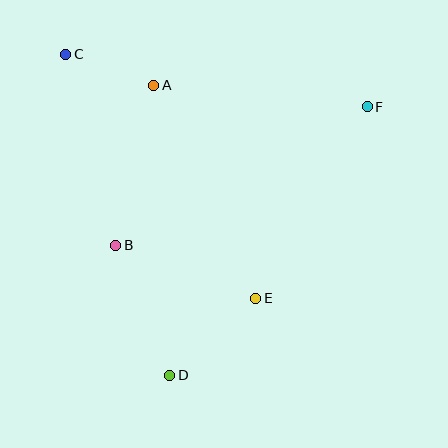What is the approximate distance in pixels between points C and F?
The distance between C and F is approximately 306 pixels.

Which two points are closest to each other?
Points A and C are closest to each other.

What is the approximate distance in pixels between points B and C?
The distance between B and C is approximately 198 pixels.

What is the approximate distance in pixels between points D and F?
The distance between D and F is approximately 333 pixels.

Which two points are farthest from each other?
Points C and D are farthest from each other.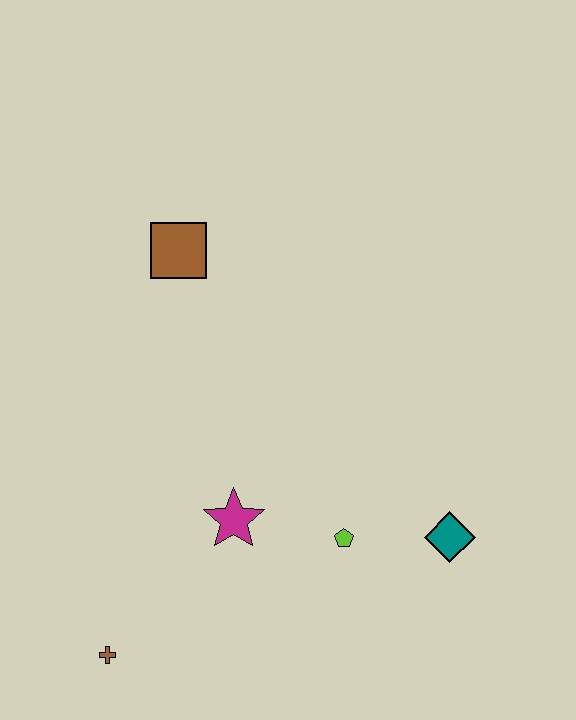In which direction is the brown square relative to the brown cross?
The brown square is above the brown cross.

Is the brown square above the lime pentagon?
Yes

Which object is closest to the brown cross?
The magenta star is closest to the brown cross.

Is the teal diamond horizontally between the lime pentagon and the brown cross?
No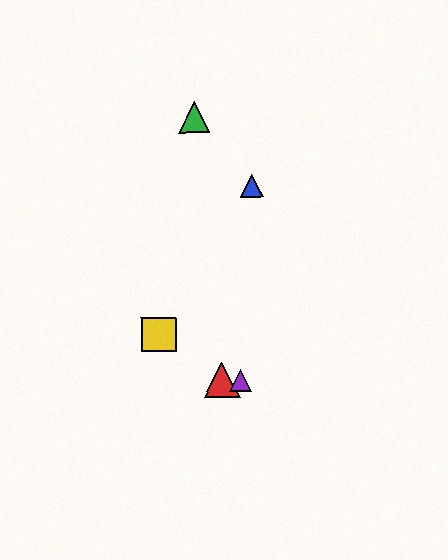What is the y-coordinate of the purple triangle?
The purple triangle is at y≈380.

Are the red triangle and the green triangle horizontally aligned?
No, the red triangle is at y≈380 and the green triangle is at y≈117.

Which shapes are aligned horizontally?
The red triangle, the purple triangle are aligned horizontally.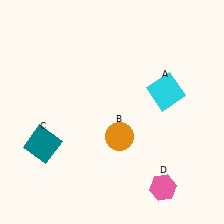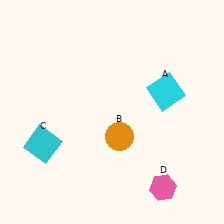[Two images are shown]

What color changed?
The square (C) changed from teal in Image 1 to cyan in Image 2.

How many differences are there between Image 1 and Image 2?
There is 1 difference between the two images.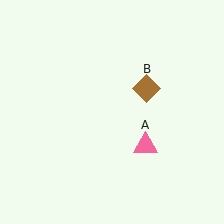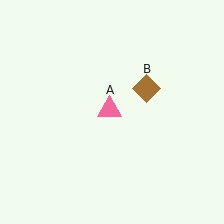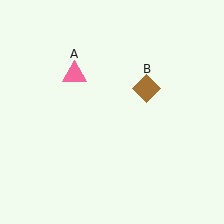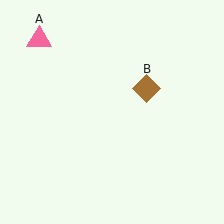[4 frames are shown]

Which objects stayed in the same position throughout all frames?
Brown diamond (object B) remained stationary.